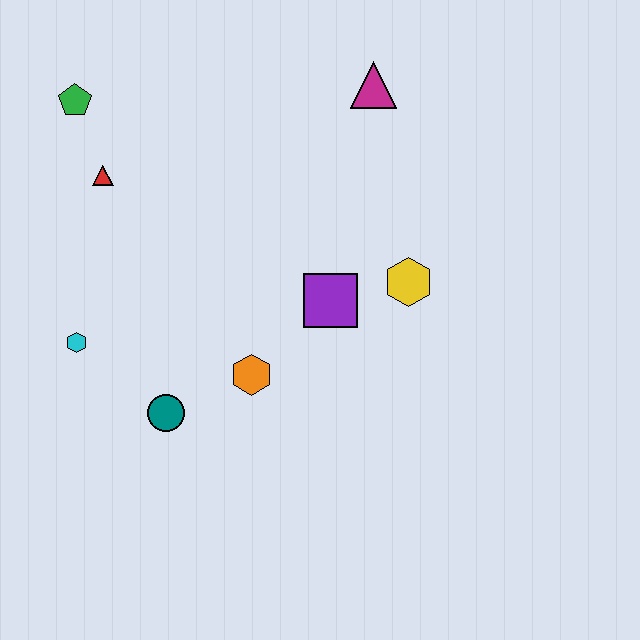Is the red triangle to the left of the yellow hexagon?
Yes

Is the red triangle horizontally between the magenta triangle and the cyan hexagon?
Yes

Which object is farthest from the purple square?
The green pentagon is farthest from the purple square.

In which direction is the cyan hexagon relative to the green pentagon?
The cyan hexagon is below the green pentagon.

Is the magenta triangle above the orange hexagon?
Yes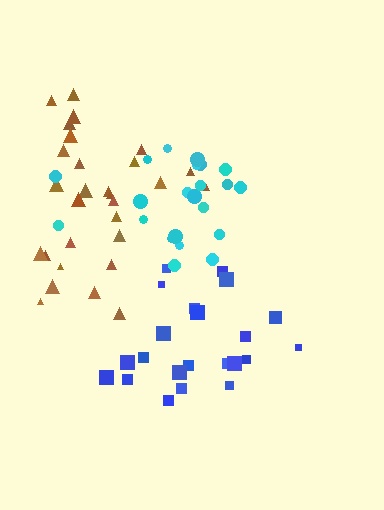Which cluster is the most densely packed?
Cyan.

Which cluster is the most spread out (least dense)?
Blue.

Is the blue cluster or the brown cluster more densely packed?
Brown.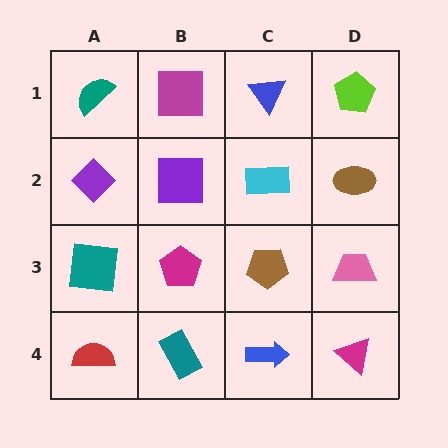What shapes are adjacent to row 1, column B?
A purple square (row 2, column B), a teal semicircle (row 1, column A), a blue triangle (row 1, column C).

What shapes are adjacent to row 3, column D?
A brown ellipse (row 2, column D), a magenta triangle (row 4, column D), a brown pentagon (row 3, column C).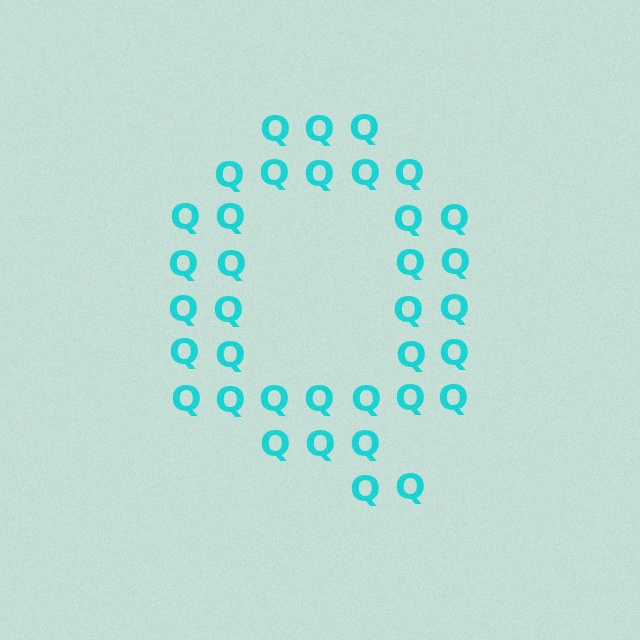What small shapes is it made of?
It is made of small letter Q's.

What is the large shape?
The large shape is the letter Q.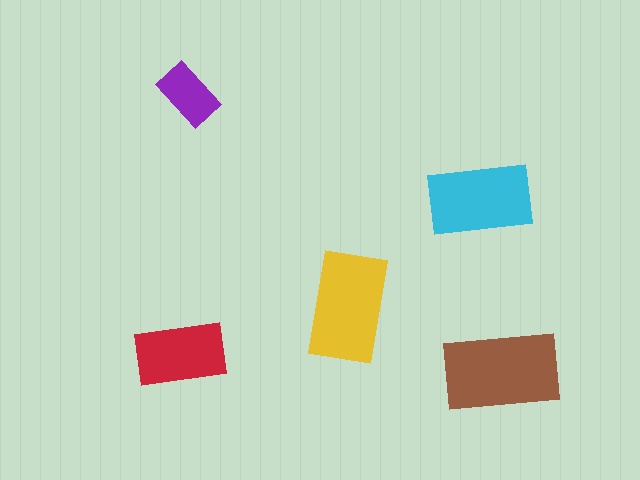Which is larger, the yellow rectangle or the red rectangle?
The yellow one.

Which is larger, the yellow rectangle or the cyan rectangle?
The yellow one.